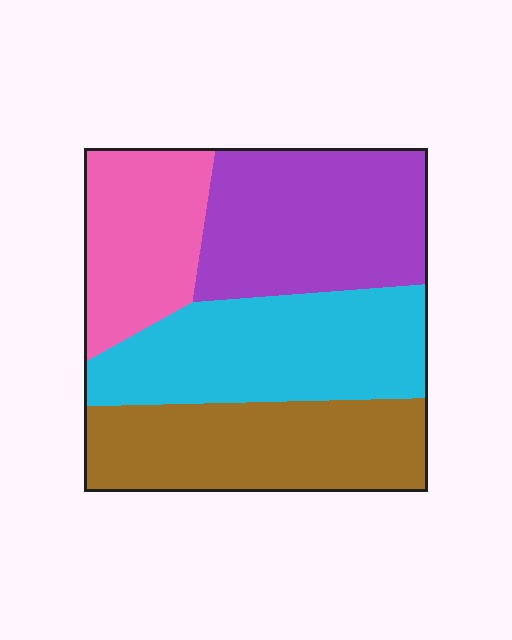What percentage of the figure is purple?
Purple covers roughly 25% of the figure.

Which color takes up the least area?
Pink, at roughly 20%.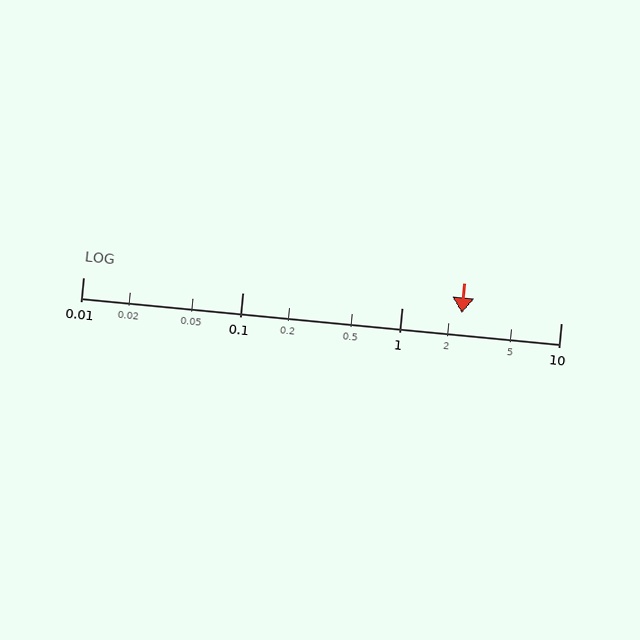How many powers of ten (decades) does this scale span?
The scale spans 3 decades, from 0.01 to 10.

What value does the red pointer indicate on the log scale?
The pointer indicates approximately 2.4.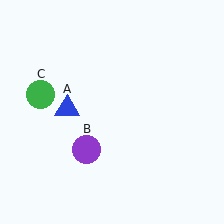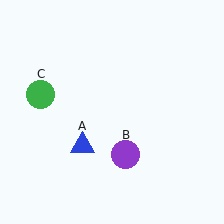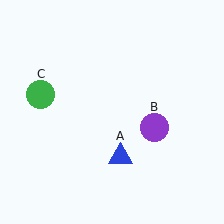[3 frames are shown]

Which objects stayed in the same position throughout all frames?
Green circle (object C) remained stationary.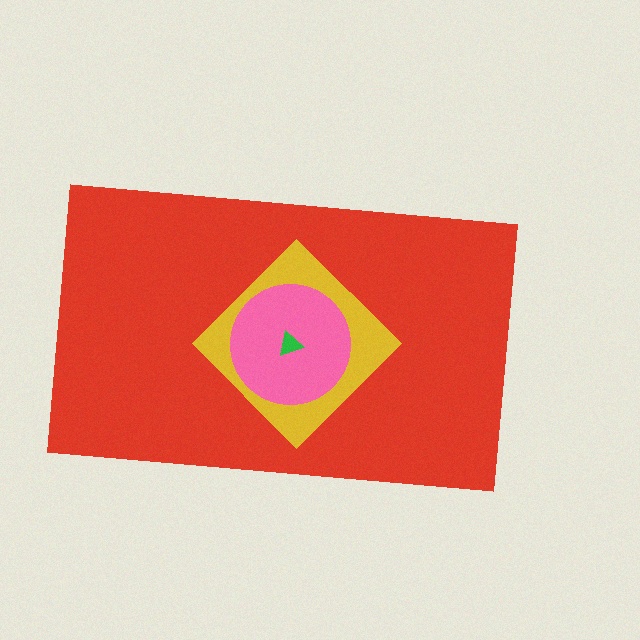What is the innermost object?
The green triangle.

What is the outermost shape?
The red rectangle.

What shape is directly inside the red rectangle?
The yellow diamond.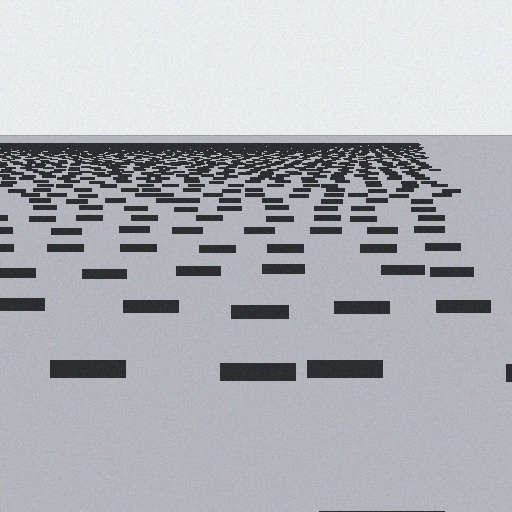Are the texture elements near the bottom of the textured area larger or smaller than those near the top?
Larger. Near the bottom, elements are closer to the viewer and appear at a bigger on-screen size.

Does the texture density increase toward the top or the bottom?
Density increases toward the top.